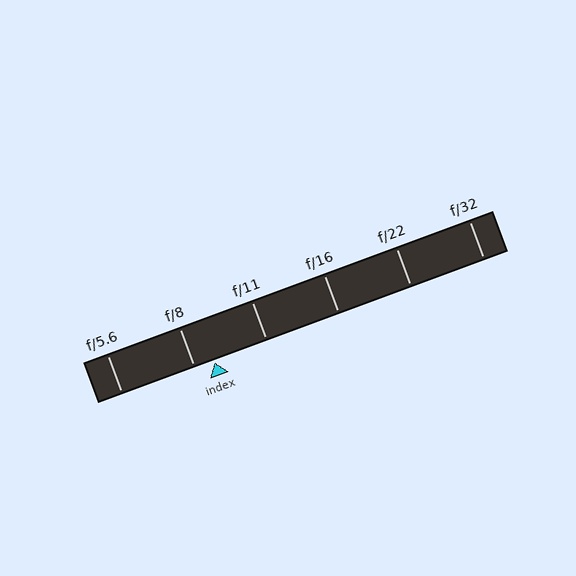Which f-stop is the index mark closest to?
The index mark is closest to f/8.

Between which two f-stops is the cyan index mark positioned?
The index mark is between f/8 and f/11.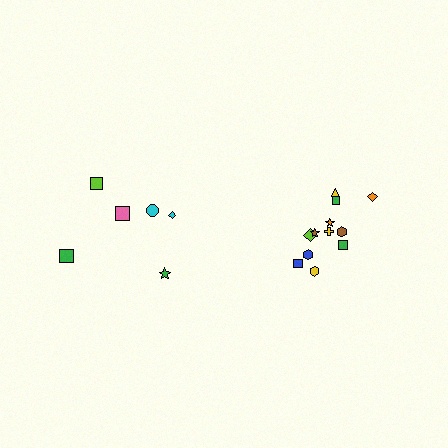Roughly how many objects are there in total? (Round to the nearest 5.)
Roughly 20 objects in total.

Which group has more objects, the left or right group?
The right group.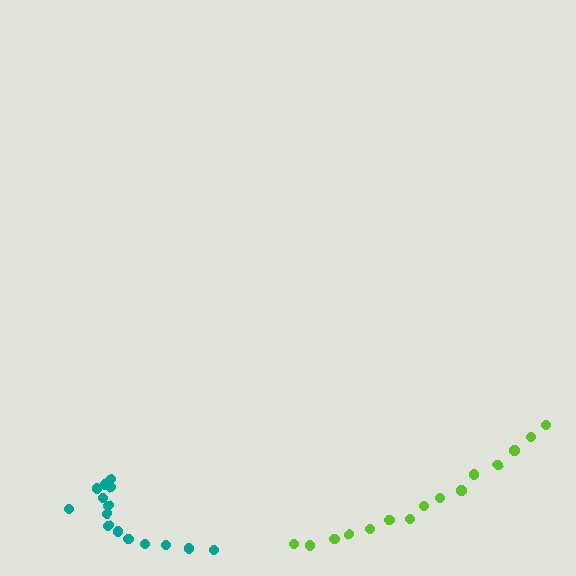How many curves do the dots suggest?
There are 2 distinct paths.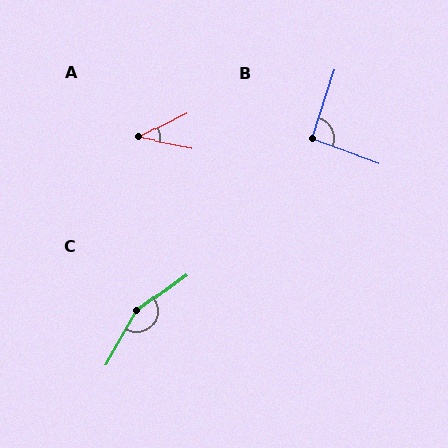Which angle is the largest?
C, at approximately 155 degrees.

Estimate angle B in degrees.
Approximately 91 degrees.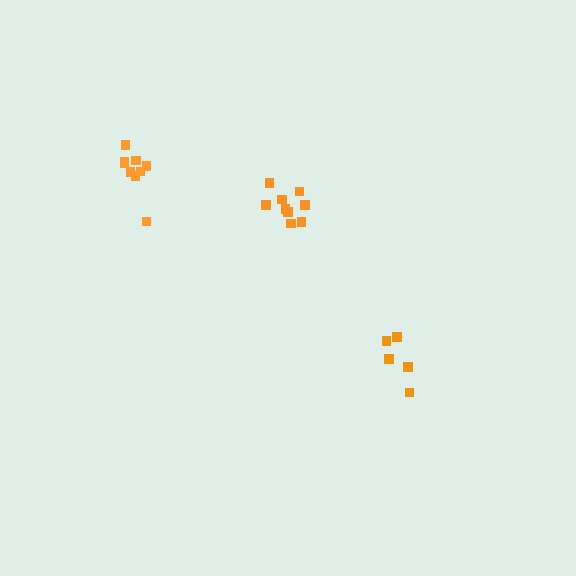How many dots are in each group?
Group 1: 5 dots, Group 2: 9 dots, Group 3: 9 dots (23 total).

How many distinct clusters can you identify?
There are 3 distinct clusters.